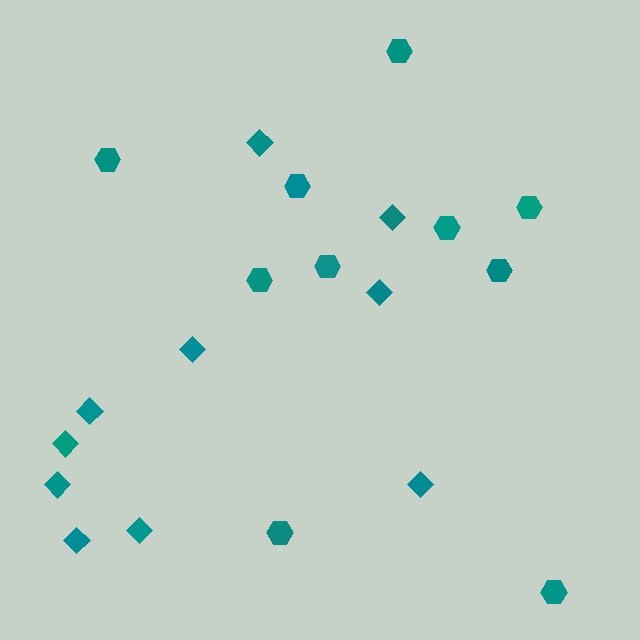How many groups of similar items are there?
There are 2 groups: one group of diamonds (10) and one group of hexagons (10).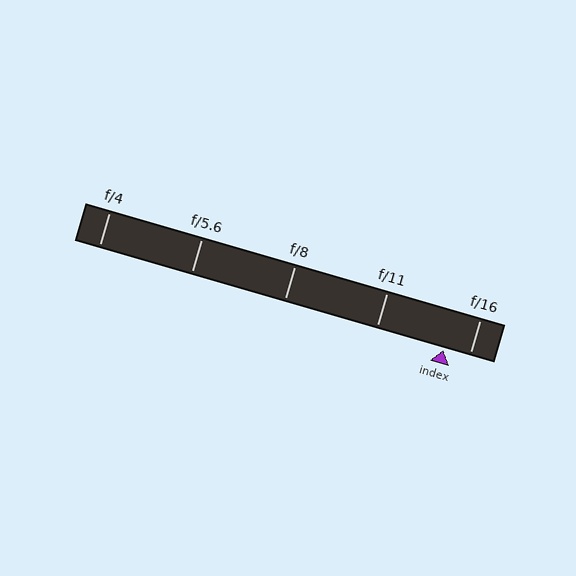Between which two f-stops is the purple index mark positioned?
The index mark is between f/11 and f/16.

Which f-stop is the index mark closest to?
The index mark is closest to f/16.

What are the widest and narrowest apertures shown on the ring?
The widest aperture shown is f/4 and the narrowest is f/16.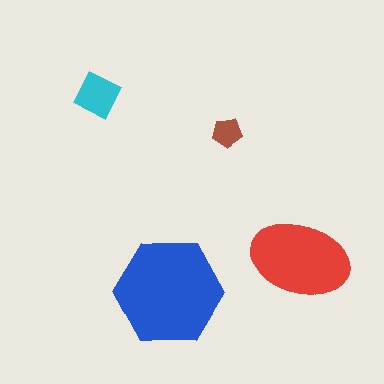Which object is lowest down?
The blue hexagon is bottommost.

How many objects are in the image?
There are 4 objects in the image.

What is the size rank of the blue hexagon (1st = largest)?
1st.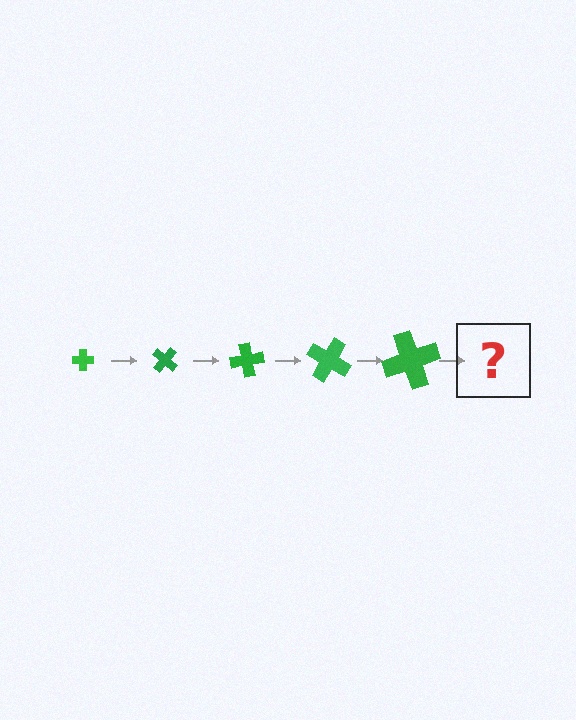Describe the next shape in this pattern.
It should be a cross, larger than the previous one and rotated 200 degrees from the start.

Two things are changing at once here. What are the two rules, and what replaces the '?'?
The two rules are that the cross grows larger each step and it rotates 40 degrees each step. The '?' should be a cross, larger than the previous one and rotated 200 degrees from the start.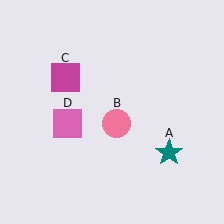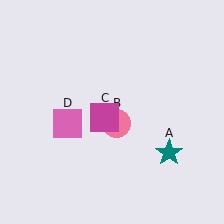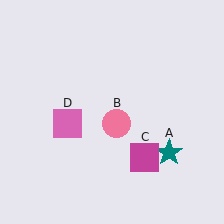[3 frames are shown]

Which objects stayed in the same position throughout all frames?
Teal star (object A) and pink circle (object B) and pink square (object D) remained stationary.